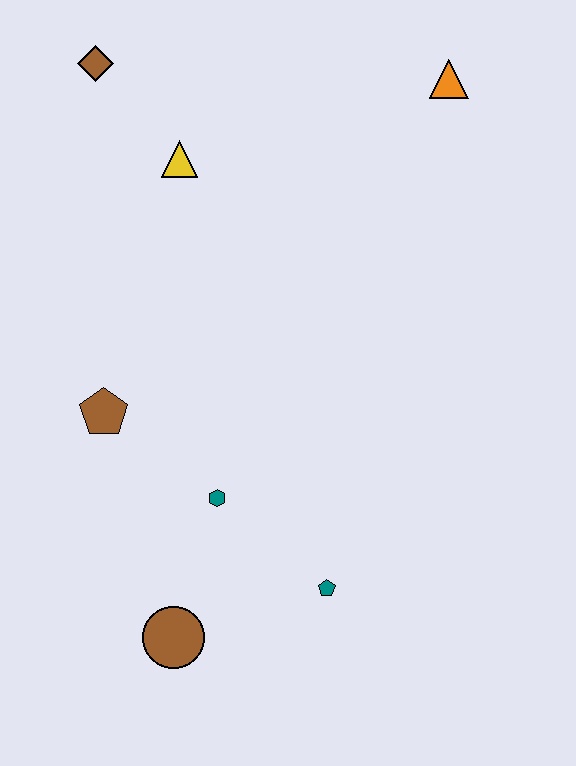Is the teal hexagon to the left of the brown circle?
No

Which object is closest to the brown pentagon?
The teal hexagon is closest to the brown pentagon.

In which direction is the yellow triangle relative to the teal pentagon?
The yellow triangle is above the teal pentagon.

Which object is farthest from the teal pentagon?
The brown diamond is farthest from the teal pentagon.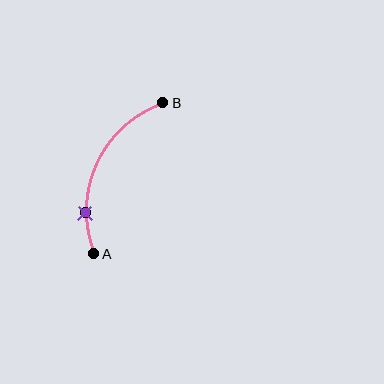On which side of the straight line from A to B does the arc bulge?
The arc bulges to the left of the straight line connecting A and B.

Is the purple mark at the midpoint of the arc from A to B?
No. The purple mark lies on the arc but is closer to endpoint A. The arc midpoint would be at the point on the curve equidistant along the arc from both A and B.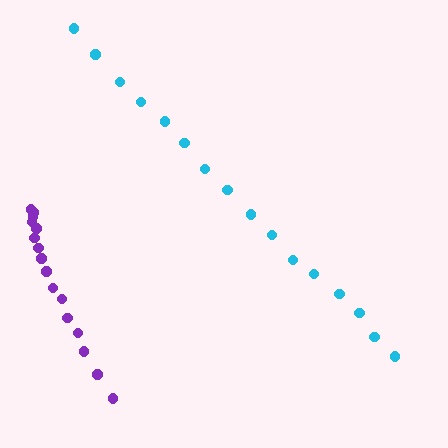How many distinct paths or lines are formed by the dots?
There are 2 distinct paths.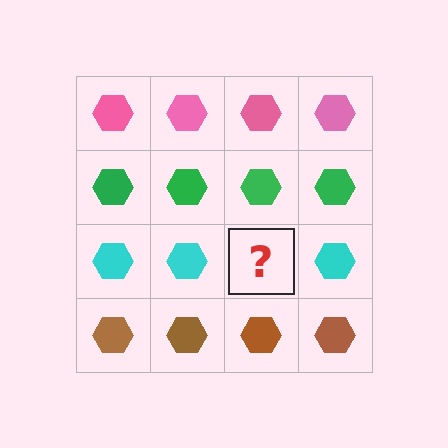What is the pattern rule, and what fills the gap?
The rule is that each row has a consistent color. The gap should be filled with a cyan hexagon.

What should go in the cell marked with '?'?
The missing cell should contain a cyan hexagon.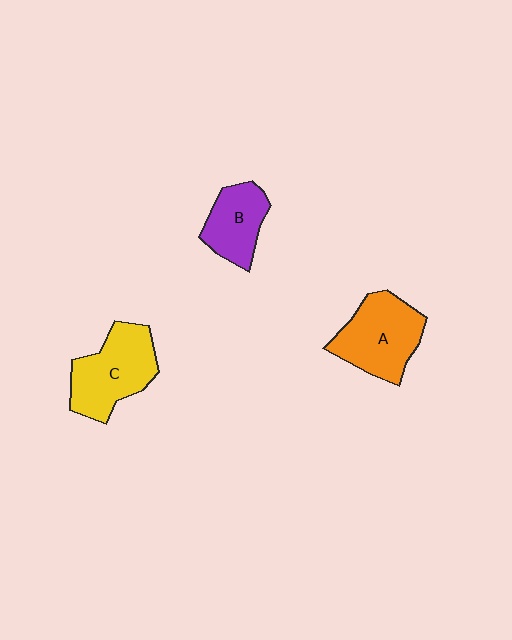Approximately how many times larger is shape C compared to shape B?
Approximately 1.5 times.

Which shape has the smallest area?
Shape B (purple).